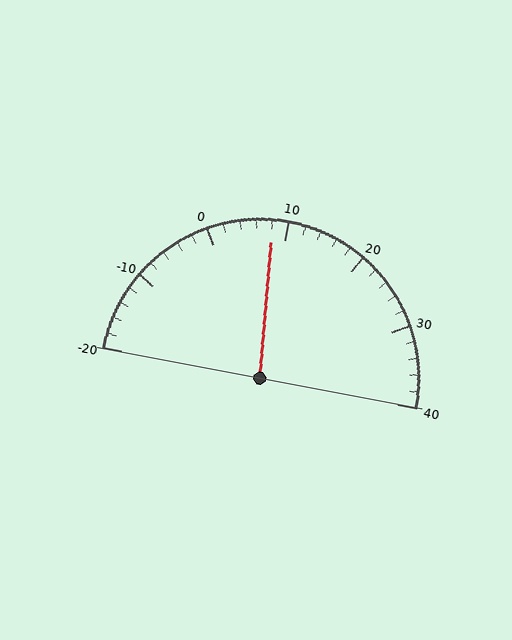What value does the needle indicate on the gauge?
The needle indicates approximately 8.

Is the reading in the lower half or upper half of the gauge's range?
The reading is in the lower half of the range (-20 to 40).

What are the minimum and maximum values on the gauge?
The gauge ranges from -20 to 40.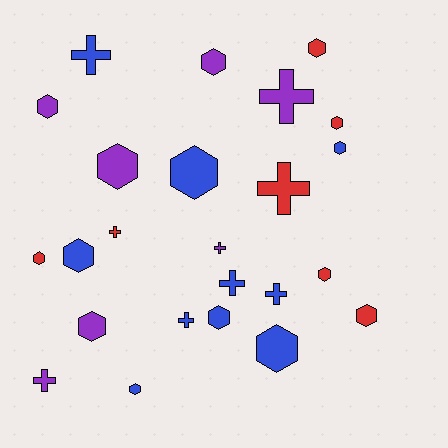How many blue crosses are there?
There are 4 blue crosses.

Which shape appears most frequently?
Hexagon, with 15 objects.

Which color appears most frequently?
Blue, with 10 objects.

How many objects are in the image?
There are 24 objects.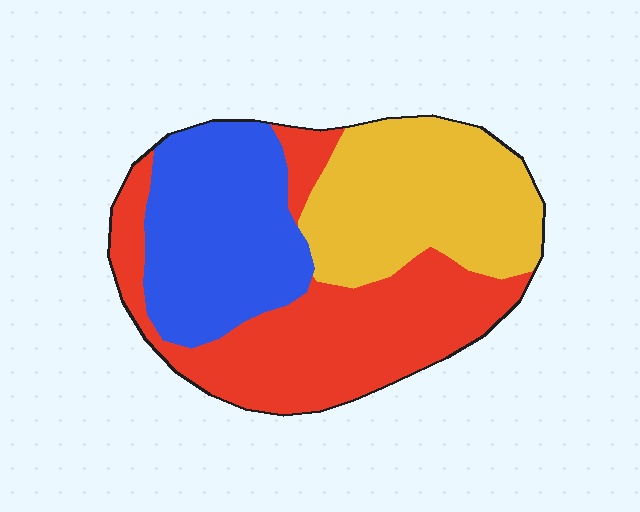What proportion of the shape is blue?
Blue covers about 30% of the shape.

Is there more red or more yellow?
Red.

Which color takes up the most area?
Red, at roughly 40%.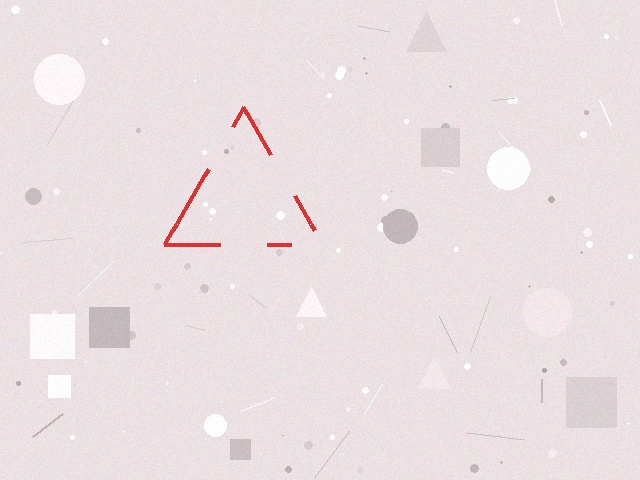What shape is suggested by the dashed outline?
The dashed outline suggests a triangle.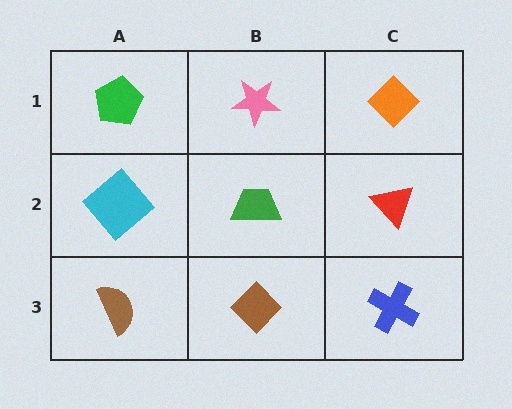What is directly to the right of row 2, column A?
A green trapezoid.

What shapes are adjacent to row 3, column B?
A green trapezoid (row 2, column B), a brown semicircle (row 3, column A), a blue cross (row 3, column C).